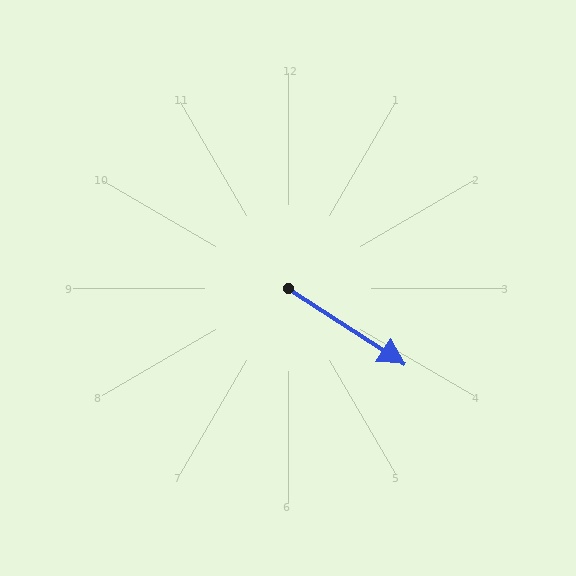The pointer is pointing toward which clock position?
Roughly 4 o'clock.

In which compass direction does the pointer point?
Southeast.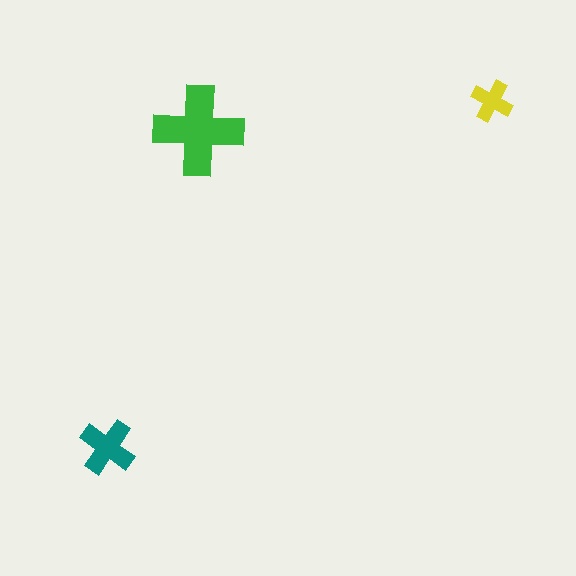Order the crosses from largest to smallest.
the green one, the teal one, the yellow one.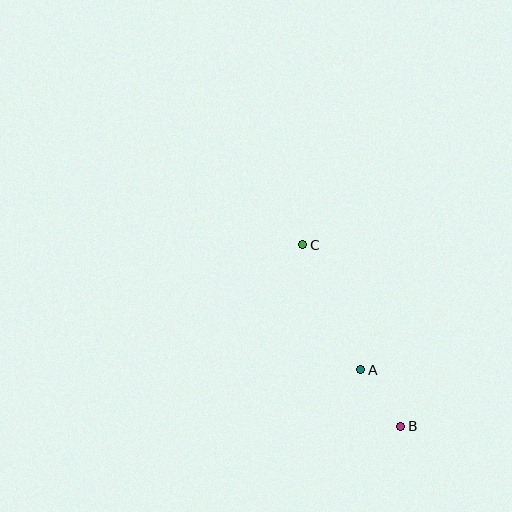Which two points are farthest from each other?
Points B and C are farthest from each other.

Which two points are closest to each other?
Points A and B are closest to each other.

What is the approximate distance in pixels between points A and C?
The distance between A and C is approximately 138 pixels.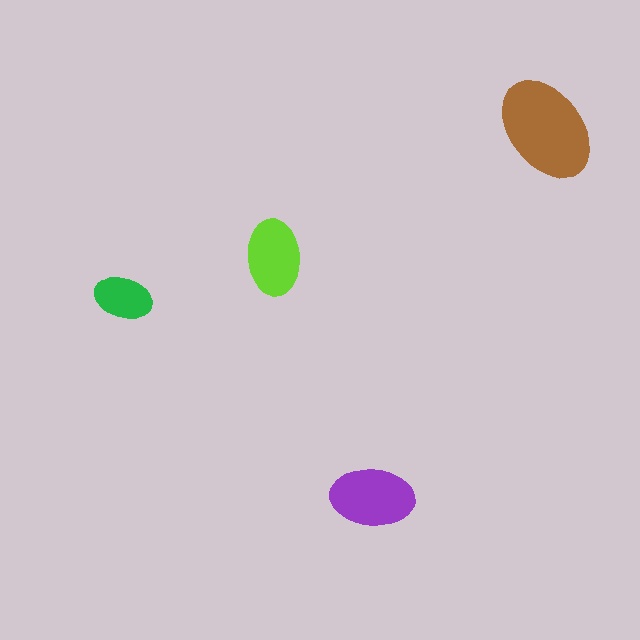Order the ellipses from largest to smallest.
the brown one, the purple one, the lime one, the green one.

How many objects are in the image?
There are 4 objects in the image.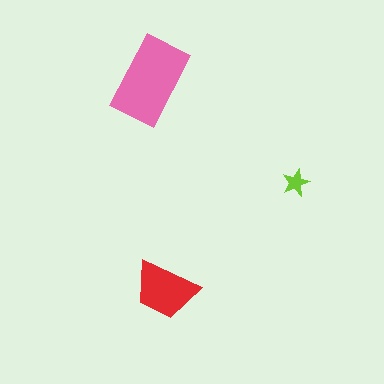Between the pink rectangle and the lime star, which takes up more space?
The pink rectangle.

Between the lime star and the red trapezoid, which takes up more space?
The red trapezoid.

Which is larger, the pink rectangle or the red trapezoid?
The pink rectangle.